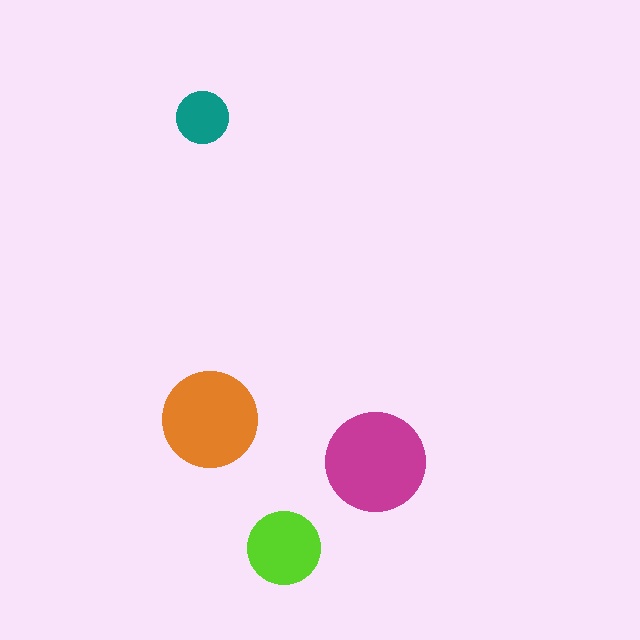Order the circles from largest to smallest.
the magenta one, the orange one, the lime one, the teal one.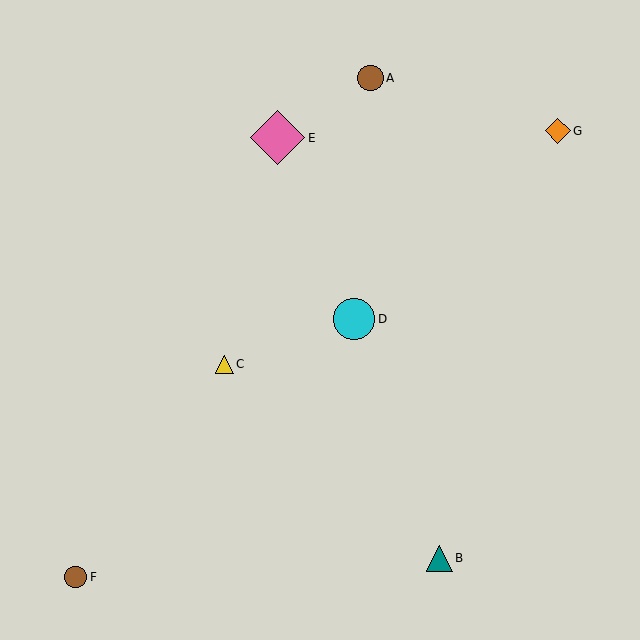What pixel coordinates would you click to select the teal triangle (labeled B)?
Click at (440, 558) to select the teal triangle B.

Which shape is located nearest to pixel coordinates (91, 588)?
The brown circle (labeled F) at (76, 577) is nearest to that location.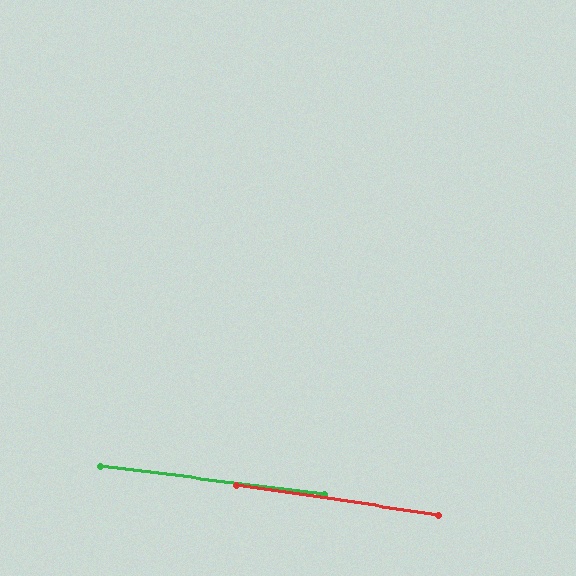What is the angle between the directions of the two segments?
Approximately 1 degree.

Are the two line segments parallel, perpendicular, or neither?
Parallel — their directions differ by only 1.2°.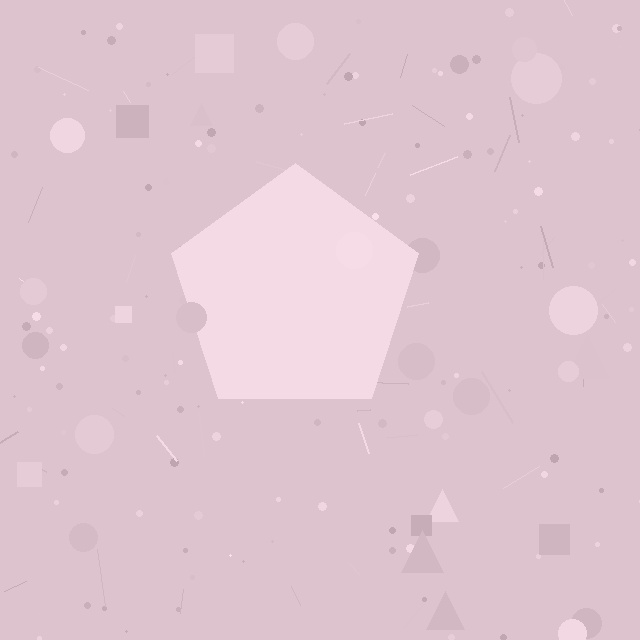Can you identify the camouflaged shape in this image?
The camouflaged shape is a pentagon.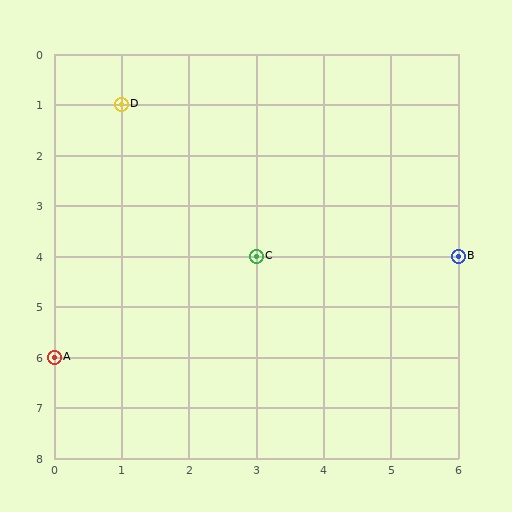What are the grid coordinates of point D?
Point D is at grid coordinates (1, 1).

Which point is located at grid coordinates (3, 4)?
Point C is at (3, 4).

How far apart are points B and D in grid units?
Points B and D are 5 columns and 3 rows apart (about 5.8 grid units diagonally).